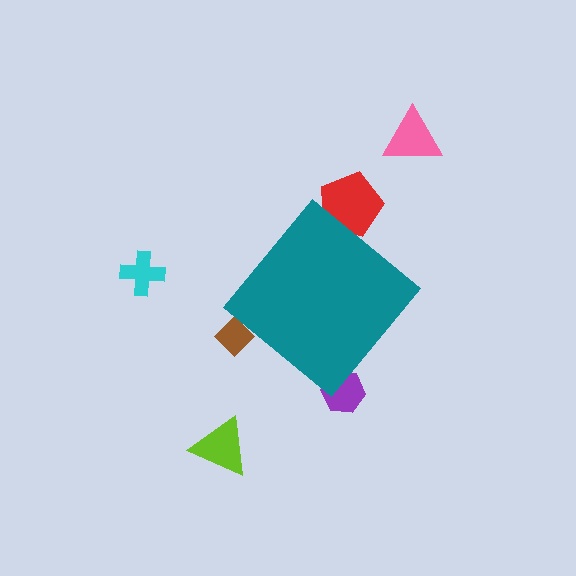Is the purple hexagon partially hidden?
Yes, the purple hexagon is partially hidden behind the teal diamond.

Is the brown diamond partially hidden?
Yes, the brown diamond is partially hidden behind the teal diamond.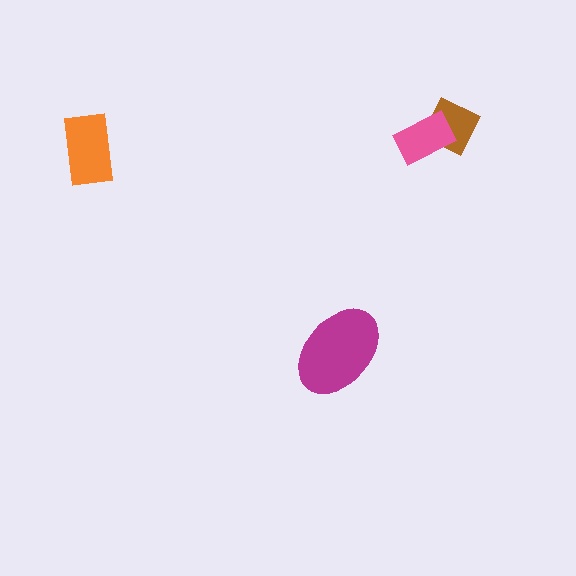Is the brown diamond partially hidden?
Yes, it is partially covered by another shape.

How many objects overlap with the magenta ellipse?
0 objects overlap with the magenta ellipse.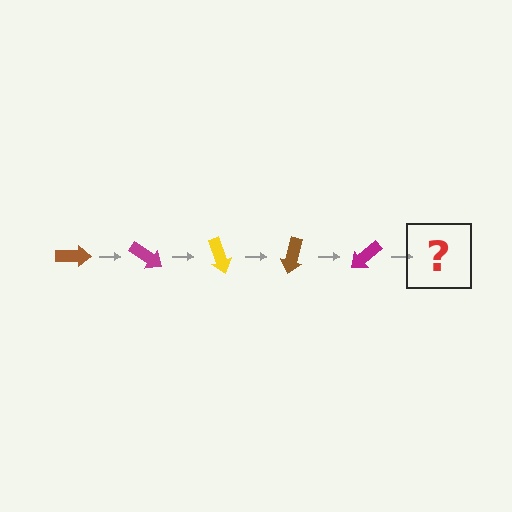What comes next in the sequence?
The next element should be a yellow arrow, rotated 175 degrees from the start.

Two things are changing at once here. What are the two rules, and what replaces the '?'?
The two rules are that it rotates 35 degrees each step and the color cycles through brown, magenta, and yellow. The '?' should be a yellow arrow, rotated 175 degrees from the start.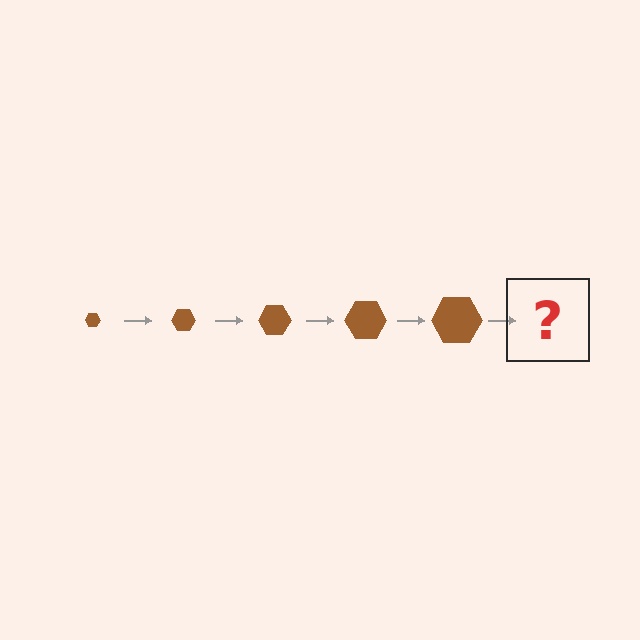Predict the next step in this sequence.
The next step is a brown hexagon, larger than the previous one.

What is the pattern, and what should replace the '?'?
The pattern is that the hexagon gets progressively larger each step. The '?' should be a brown hexagon, larger than the previous one.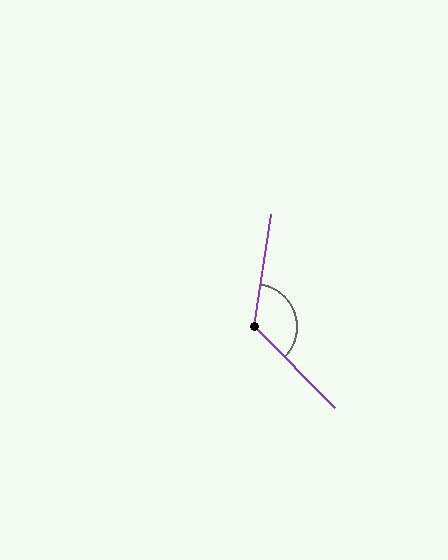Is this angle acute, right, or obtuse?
It is obtuse.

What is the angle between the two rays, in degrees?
Approximately 126 degrees.